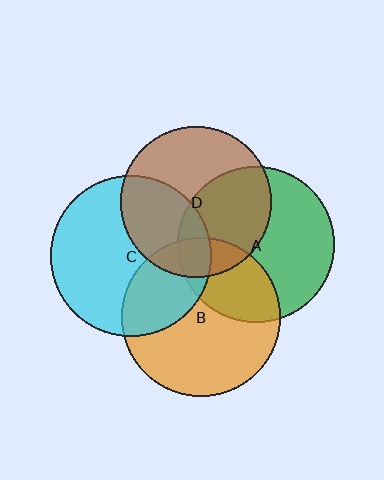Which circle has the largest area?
Circle C (cyan).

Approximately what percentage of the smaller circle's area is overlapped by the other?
Approximately 45%.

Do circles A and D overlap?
Yes.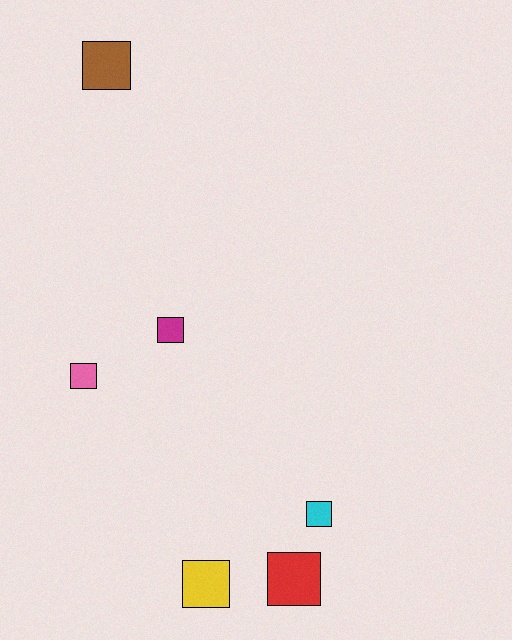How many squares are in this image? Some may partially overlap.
There are 6 squares.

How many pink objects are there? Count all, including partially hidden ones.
There is 1 pink object.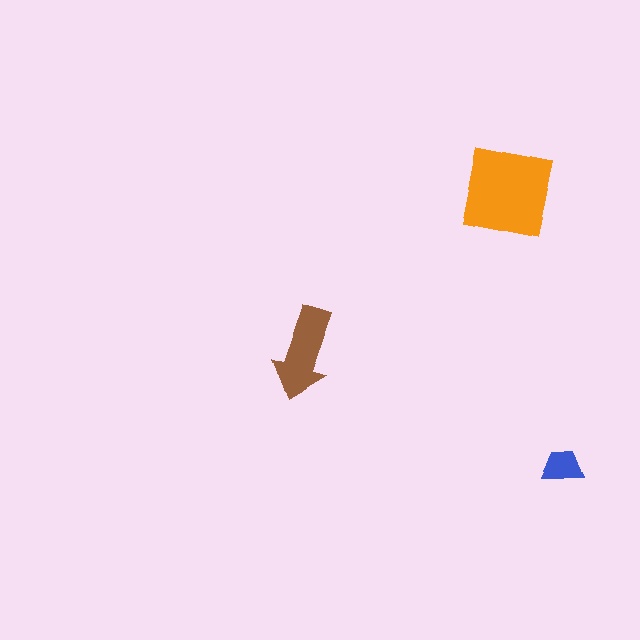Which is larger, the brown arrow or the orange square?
The orange square.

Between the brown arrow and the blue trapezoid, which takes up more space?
The brown arrow.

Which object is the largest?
The orange square.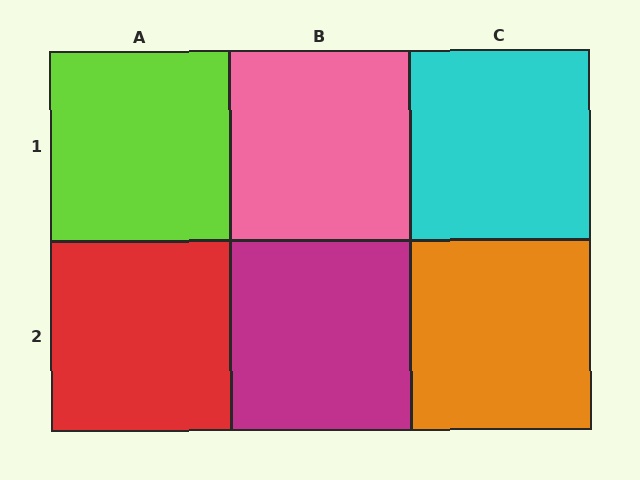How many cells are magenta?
1 cell is magenta.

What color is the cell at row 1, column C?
Cyan.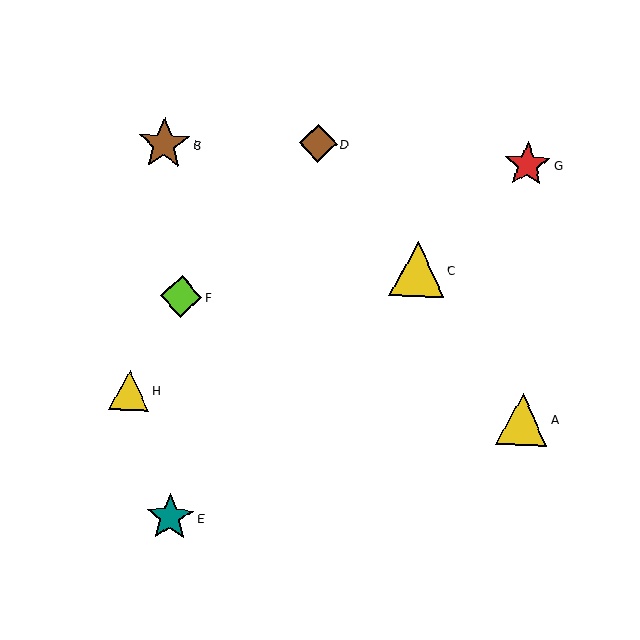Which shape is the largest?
The yellow triangle (labeled C) is the largest.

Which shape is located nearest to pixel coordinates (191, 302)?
The lime diamond (labeled F) at (181, 297) is nearest to that location.